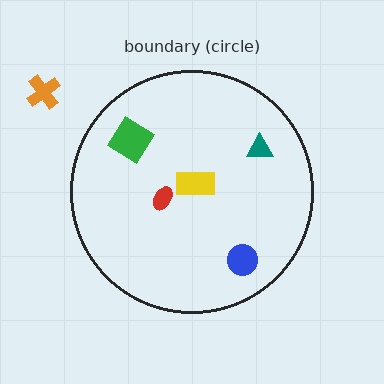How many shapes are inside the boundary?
5 inside, 1 outside.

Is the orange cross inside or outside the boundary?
Outside.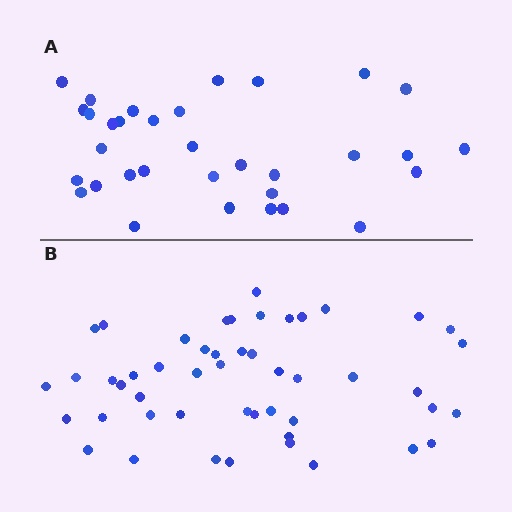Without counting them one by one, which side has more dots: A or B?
Region B (the bottom region) has more dots.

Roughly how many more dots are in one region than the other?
Region B has approximately 15 more dots than region A.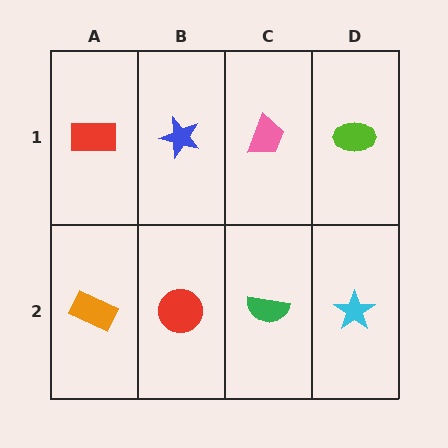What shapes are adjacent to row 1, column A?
An orange rectangle (row 2, column A), a blue star (row 1, column B).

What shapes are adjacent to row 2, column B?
A blue star (row 1, column B), an orange rectangle (row 2, column A), a green semicircle (row 2, column C).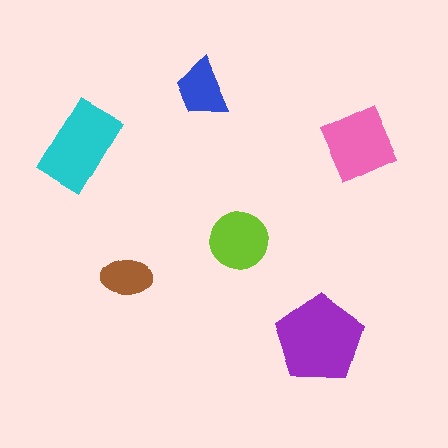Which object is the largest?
The purple pentagon.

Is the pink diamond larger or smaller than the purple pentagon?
Smaller.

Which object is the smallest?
The brown ellipse.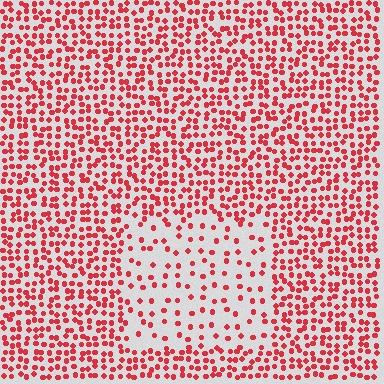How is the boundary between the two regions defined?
The boundary is defined by a change in element density (approximately 2.5x ratio). All elements are the same color, size, and shape.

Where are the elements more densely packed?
The elements are more densely packed outside the rectangle boundary.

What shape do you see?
I see a rectangle.